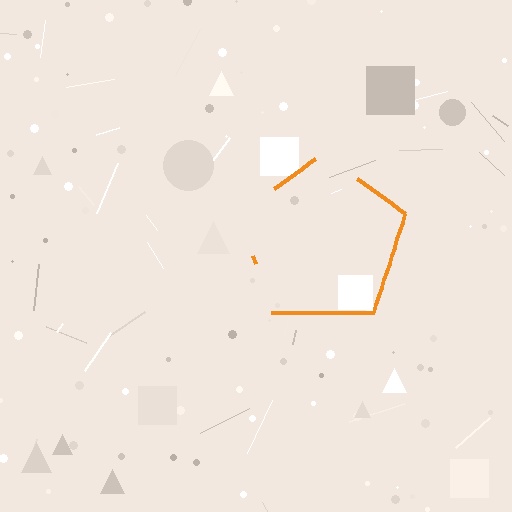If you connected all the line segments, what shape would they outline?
They would outline a pentagon.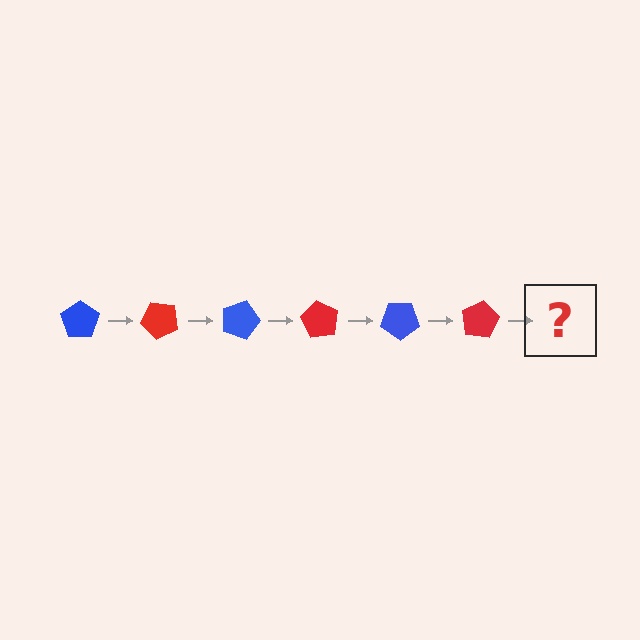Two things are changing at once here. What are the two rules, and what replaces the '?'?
The two rules are that it rotates 45 degrees each step and the color cycles through blue and red. The '?' should be a blue pentagon, rotated 270 degrees from the start.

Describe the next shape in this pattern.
It should be a blue pentagon, rotated 270 degrees from the start.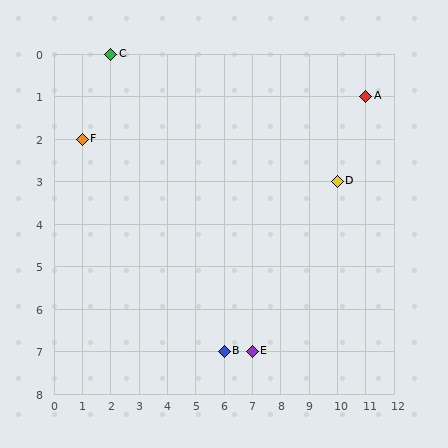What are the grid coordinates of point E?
Point E is at grid coordinates (7, 7).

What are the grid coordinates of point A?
Point A is at grid coordinates (11, 1).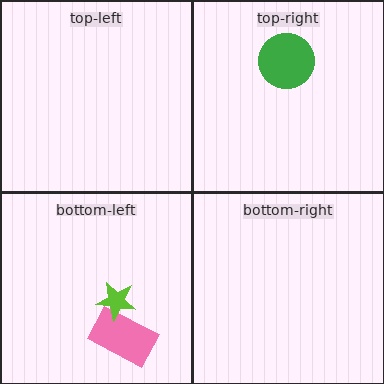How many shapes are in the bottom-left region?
2.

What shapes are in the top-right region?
The green circle.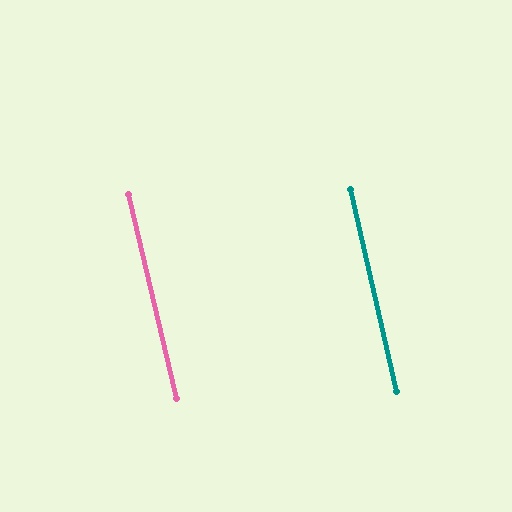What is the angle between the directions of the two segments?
Approximately 1 degree.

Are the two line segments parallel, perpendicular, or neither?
Parallel — their directions differ by only 0.5°.